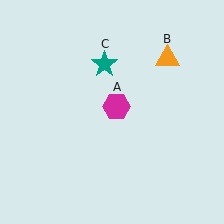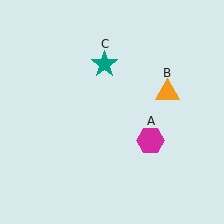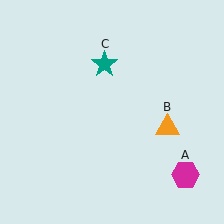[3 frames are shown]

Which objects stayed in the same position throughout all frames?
Teal star (object C) remained stationary.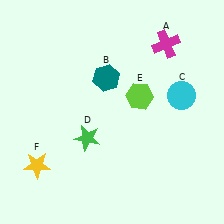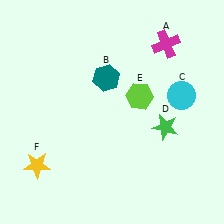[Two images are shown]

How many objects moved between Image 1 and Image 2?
1 object moved between the two images.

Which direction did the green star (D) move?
The green star (D) moved right.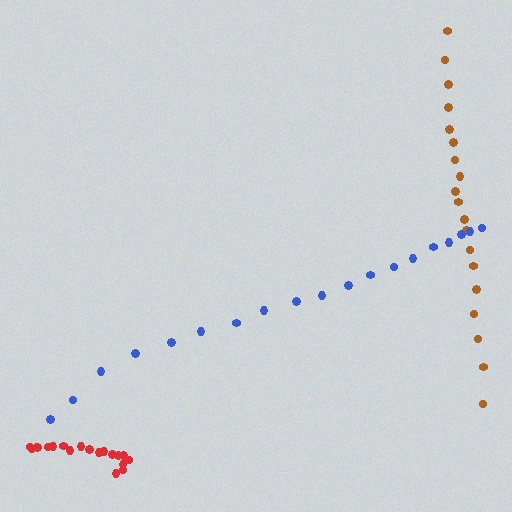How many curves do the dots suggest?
There are 3 distinct paths.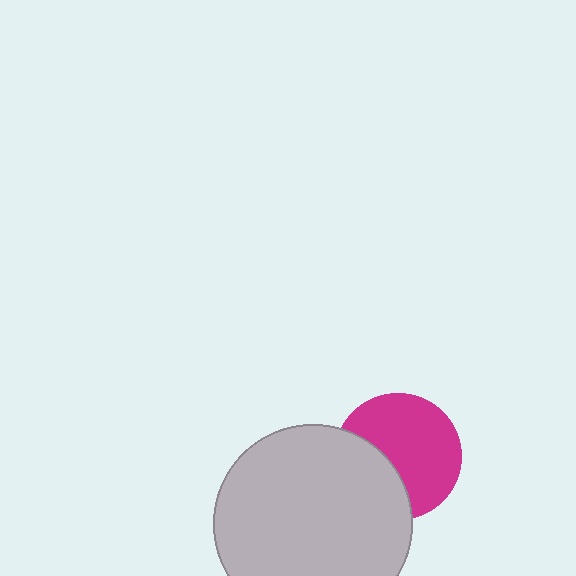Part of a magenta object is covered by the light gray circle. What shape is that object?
It is a circle.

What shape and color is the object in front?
The object in front is a light gray circle.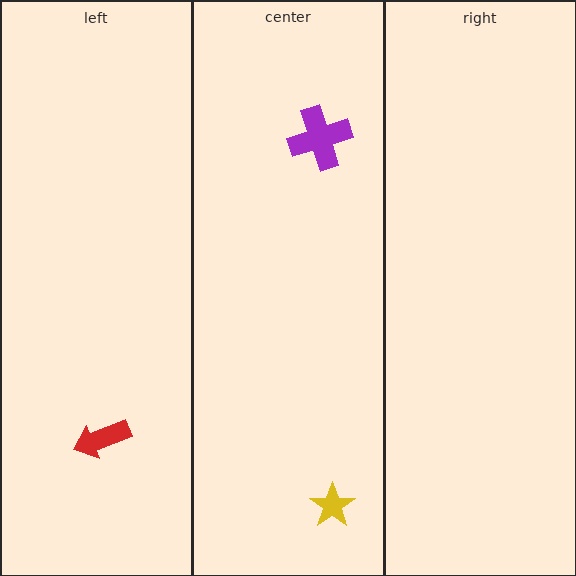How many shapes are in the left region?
1.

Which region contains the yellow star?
The center region.